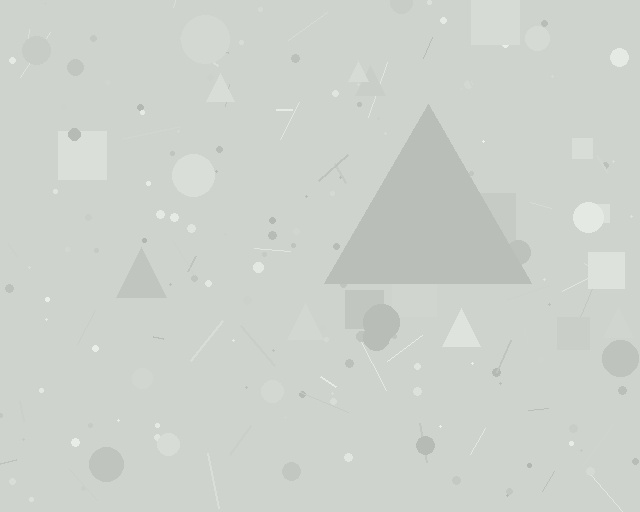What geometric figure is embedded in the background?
A triangle is embedded in the background.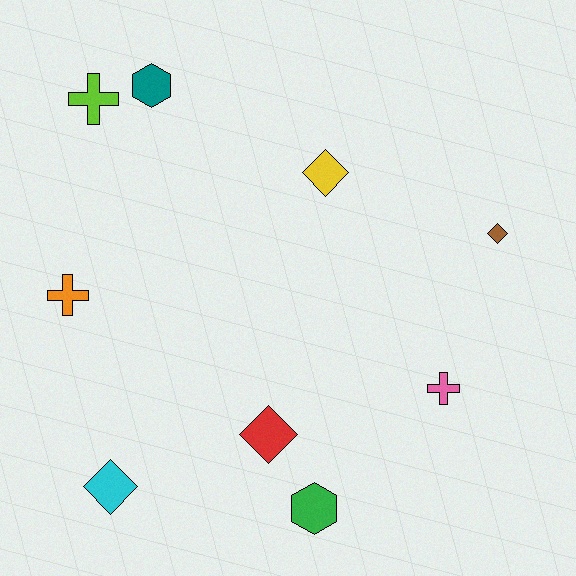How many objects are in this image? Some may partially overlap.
There are 9 objects.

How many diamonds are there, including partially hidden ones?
There are 4 diamonds.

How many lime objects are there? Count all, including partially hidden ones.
There is 1 lime object.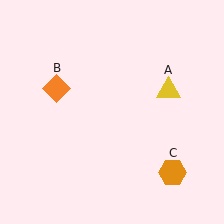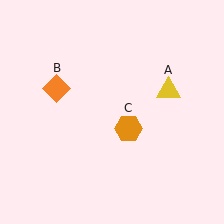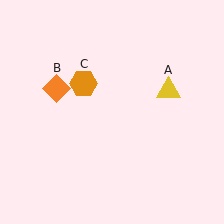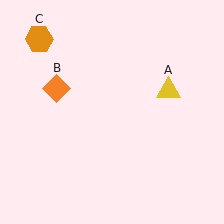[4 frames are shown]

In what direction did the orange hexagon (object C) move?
The orange hexagon (object C) moved up and to the left.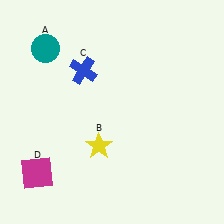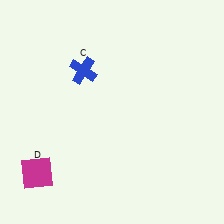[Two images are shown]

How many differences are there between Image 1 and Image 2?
There are 2 differences between the two images.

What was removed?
The yellow star (B), the teal circle (A) were removed in Image 2.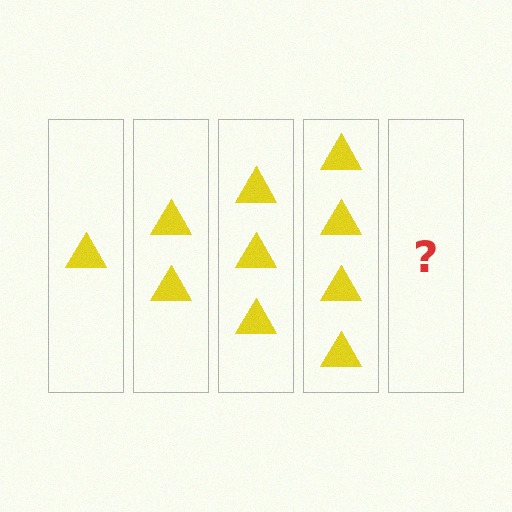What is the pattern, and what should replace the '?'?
The pattern is that each step adds one more triangle. The '?' should be 5 triangles.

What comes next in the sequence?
The next element should be 5 triangles.